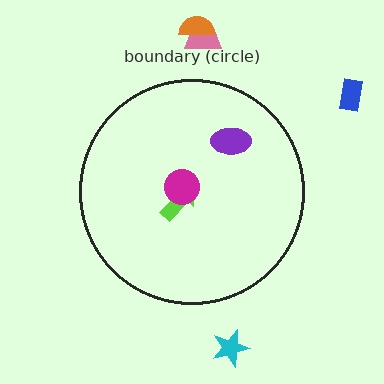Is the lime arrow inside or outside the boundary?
Inside.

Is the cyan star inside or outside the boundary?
Outside.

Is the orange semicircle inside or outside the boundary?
Outside.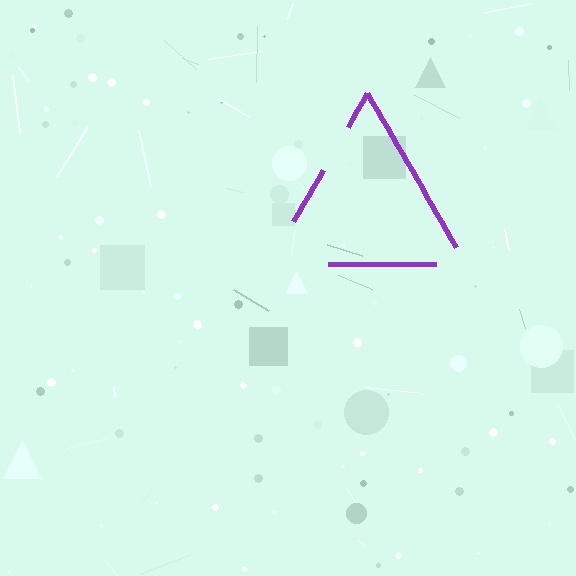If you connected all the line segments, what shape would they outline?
They would outline a triangle.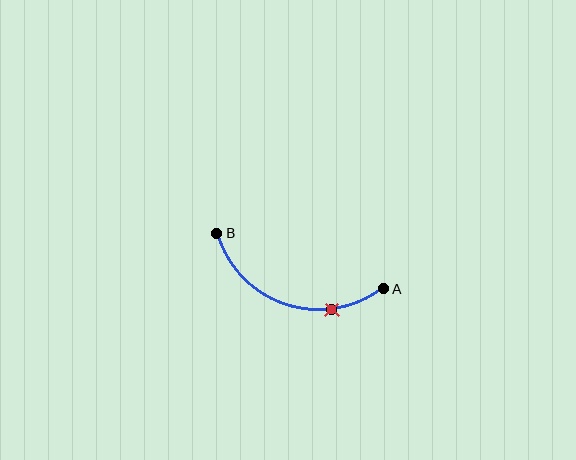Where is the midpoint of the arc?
The arc midpoint is the point on the curve farthest from the straight line joining A and B. It sits below that line.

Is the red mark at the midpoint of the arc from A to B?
No. The red mark lies on the arc but is closer to endpoint A. The arc midpoint would be at the point on the curve equidistant along the arc from both A and B.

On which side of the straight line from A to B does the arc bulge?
The arc bulges below the straight line connecting A and B.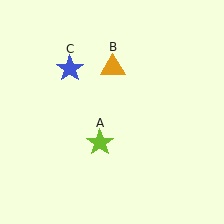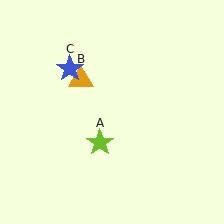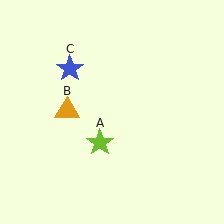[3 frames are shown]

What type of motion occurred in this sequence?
The orange triangle (object B) rotated counterclockwise around the center of the scene.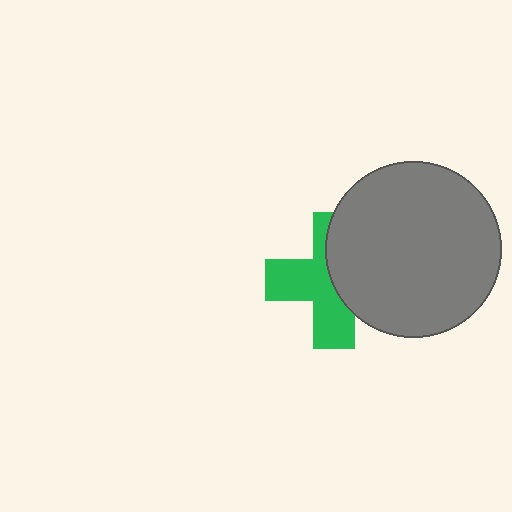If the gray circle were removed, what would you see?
You would see the complete green cross.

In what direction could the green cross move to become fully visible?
The green cross could move left. That would shift it out from behind the gray circle entirely.